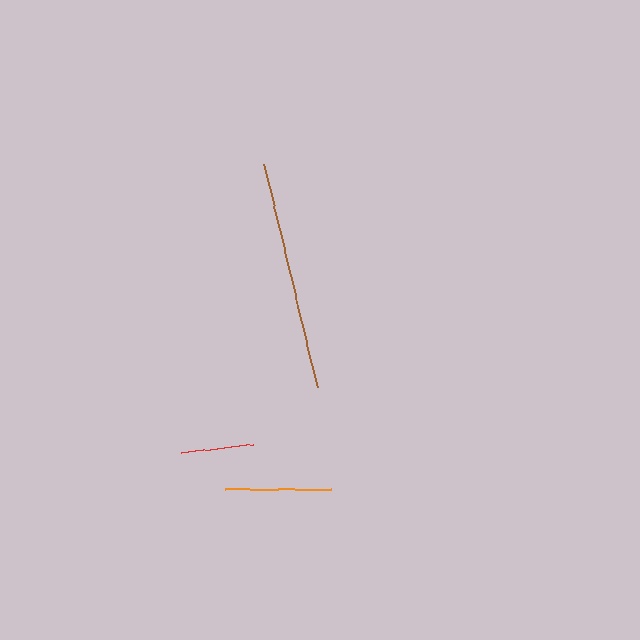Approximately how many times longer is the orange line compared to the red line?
The orange line is approximately 1.5 times the length of the red line.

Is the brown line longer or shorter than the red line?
The brown line is longer than the red line.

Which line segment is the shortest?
The red line is the shortest at approximately 72 pixels.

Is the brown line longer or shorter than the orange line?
The brown line is longer than the orange line.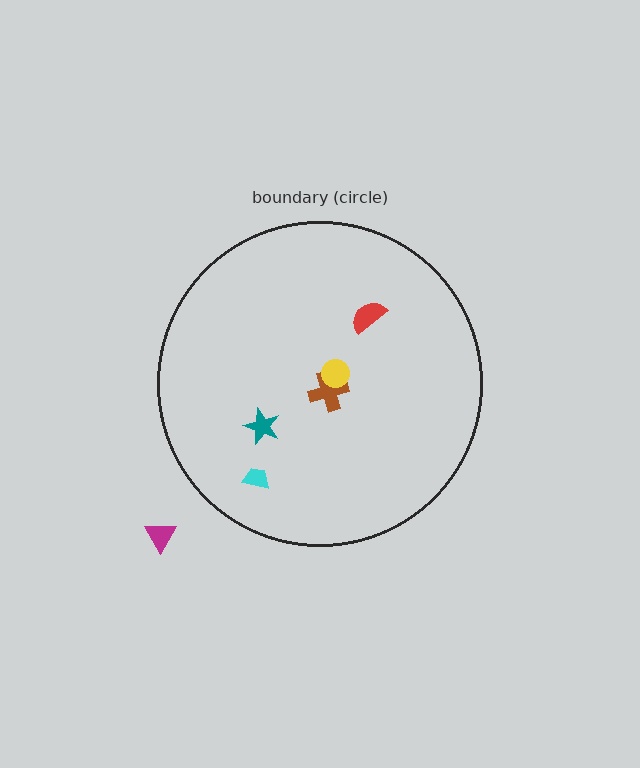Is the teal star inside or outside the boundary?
Inside.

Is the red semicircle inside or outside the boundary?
Inside.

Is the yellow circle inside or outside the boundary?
Inside.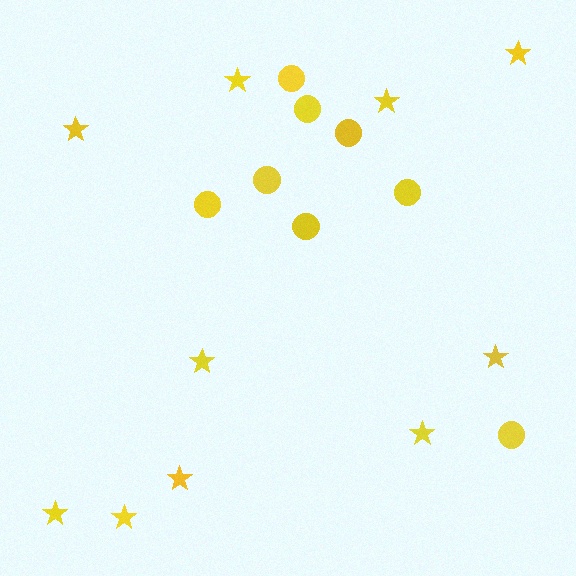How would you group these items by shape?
There are 2 groups: one group of stars (10) and one group of circles (8).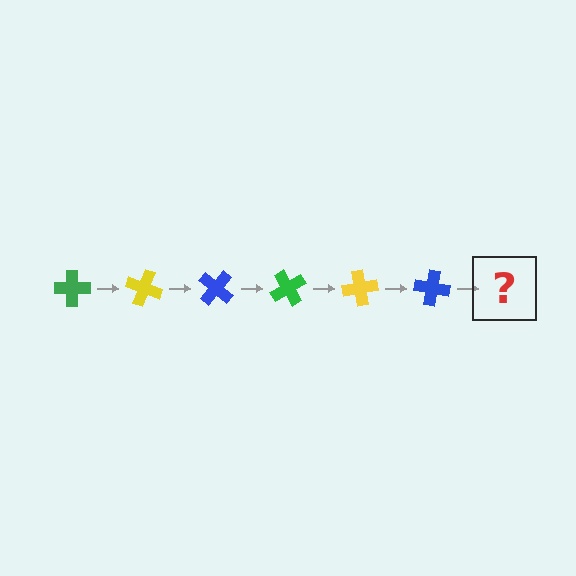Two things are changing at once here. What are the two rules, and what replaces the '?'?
The two rules are that it rotates 20 degrees each step and the color cycles through green, yellow, and blue. The '?' should be a green cross, rotated 120 degrees from the start.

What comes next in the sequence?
The next element should be a green cross, rotated 120 degrees from the start.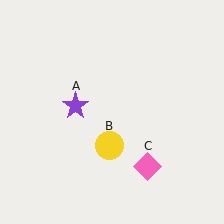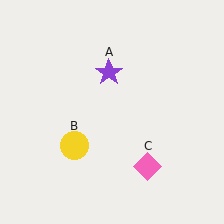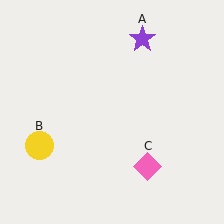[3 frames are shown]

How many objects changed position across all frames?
2 objects changed position: purple star (object A), yellow circle (object B).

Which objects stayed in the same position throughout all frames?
Pink diamond (object C) remained stationary.